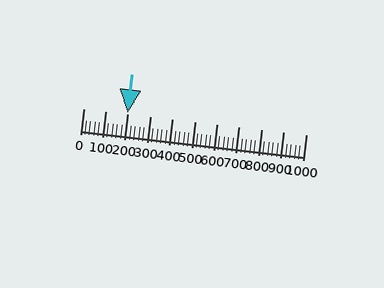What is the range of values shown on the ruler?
The ruler shows values from 0 to 1000.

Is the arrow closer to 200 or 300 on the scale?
The arrow is closer to 200.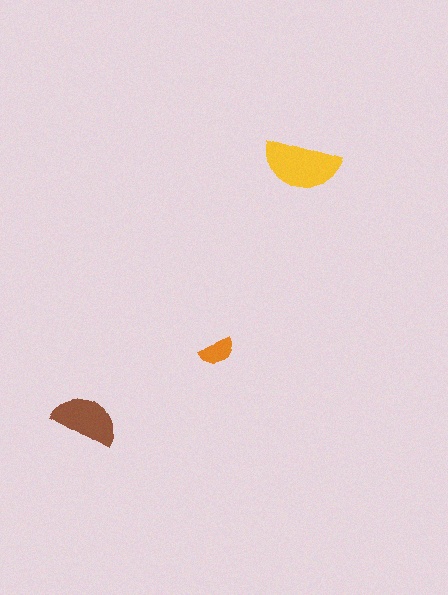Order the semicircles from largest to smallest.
the yellow one, the brown one, the orange one.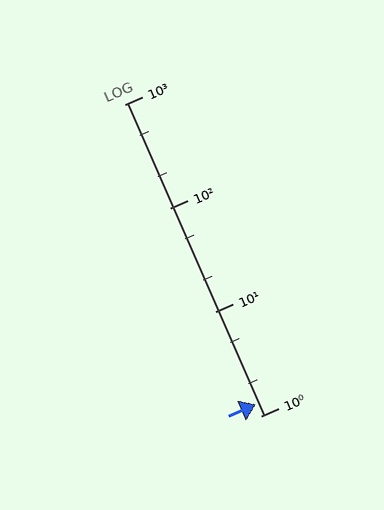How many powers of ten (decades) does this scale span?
The scale spans 3 decades, from 1 to 1000.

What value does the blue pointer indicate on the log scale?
The pointer indicates approximately 1.3.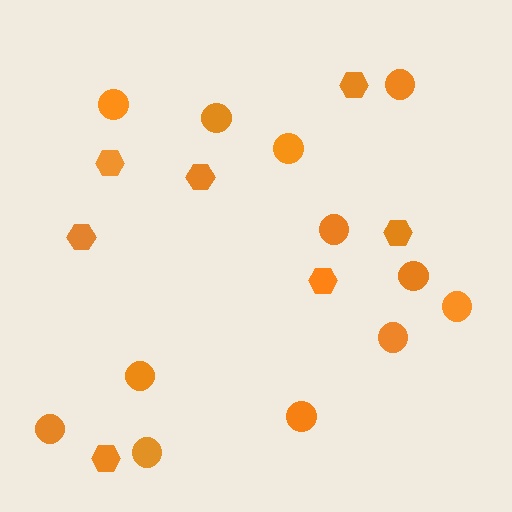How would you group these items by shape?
There are 2 groups: one group of circles (12) and one group of hexagons (7).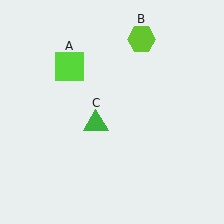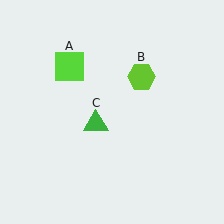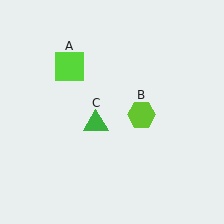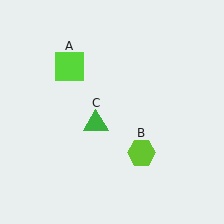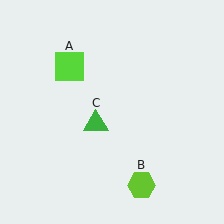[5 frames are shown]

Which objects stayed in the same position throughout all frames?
Lime square (object A) and green triangle (object C) remained stationary.